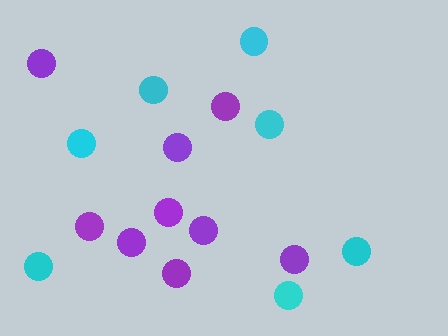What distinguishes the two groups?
There are 2 groups: one group of cyan circles (7) and one group of purple circles (9).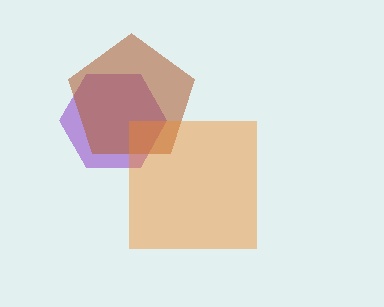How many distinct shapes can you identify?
There are 3 distinct shapes: a purple hexagon, a brown pentagon, an orange square.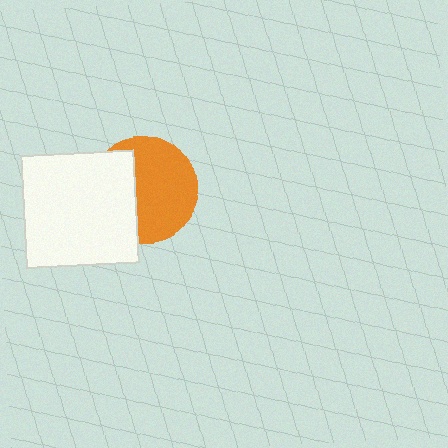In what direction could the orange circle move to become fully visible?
The orange circle could move right. That would shift it out from behind the white square entirely.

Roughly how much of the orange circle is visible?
About half of it is visible (roughly 62%).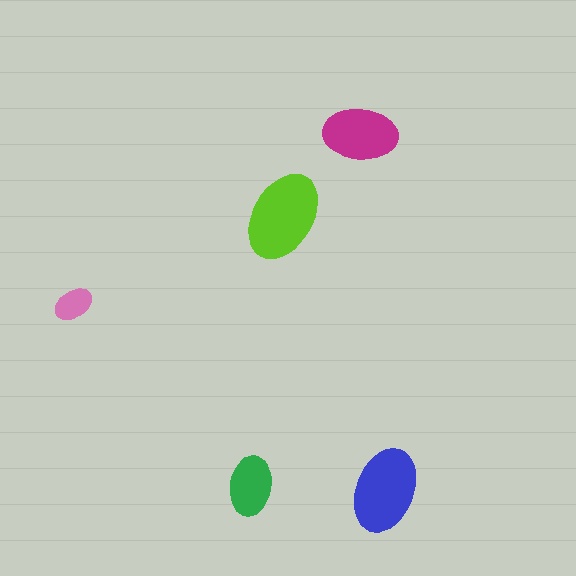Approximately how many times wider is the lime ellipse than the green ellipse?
About 1.5 times wider.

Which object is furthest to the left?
The pink ellipse is leftmost.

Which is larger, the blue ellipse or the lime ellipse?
The lime one.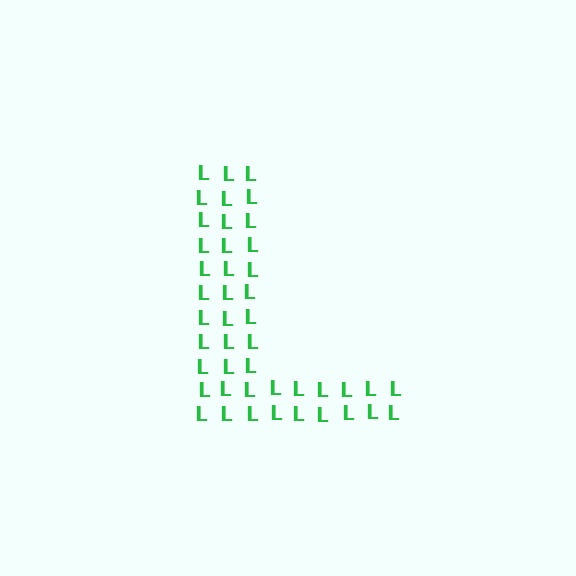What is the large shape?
The large shape is the letter L.